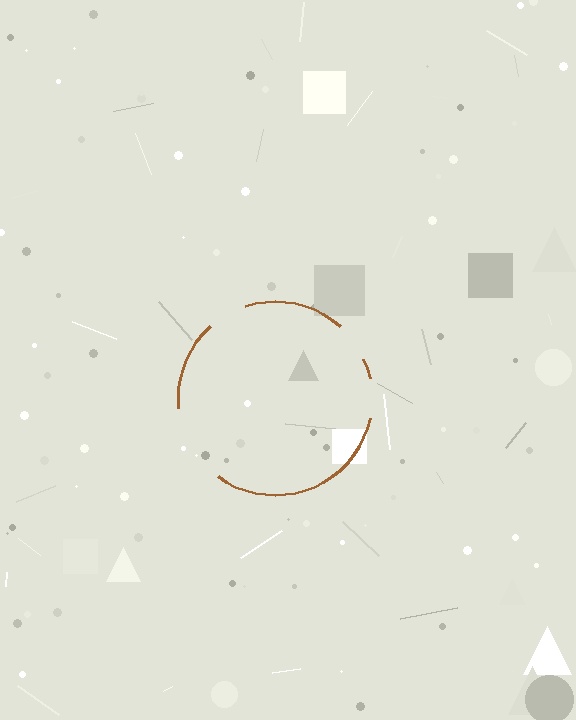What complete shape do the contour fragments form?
The contour fragments form a circle.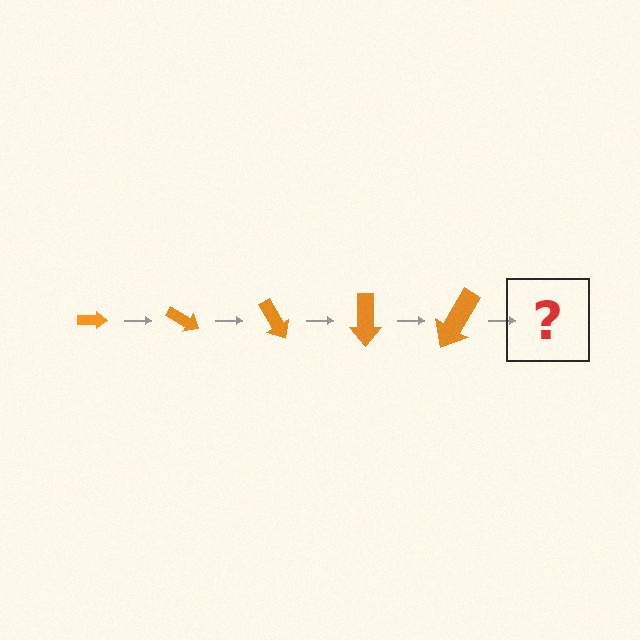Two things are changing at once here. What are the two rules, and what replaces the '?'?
The two rules are that the arrow grows larger each step and it rotates 30 degrees each step. The '?' should be an arrow, larger than the previous one and rotated 150 degrees from the start.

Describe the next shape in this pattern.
It should be an arrow, larger than the previous one and rotated 150 degrees from the start.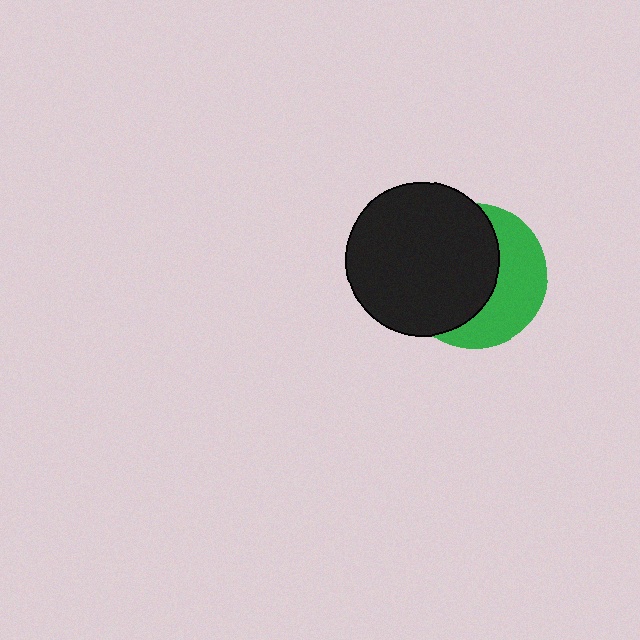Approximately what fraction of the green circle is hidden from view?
Roughly 59% of the green circle is hidden behind the black circle.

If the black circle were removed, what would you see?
You would see the complete green circle.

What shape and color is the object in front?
The object in front is a black circle.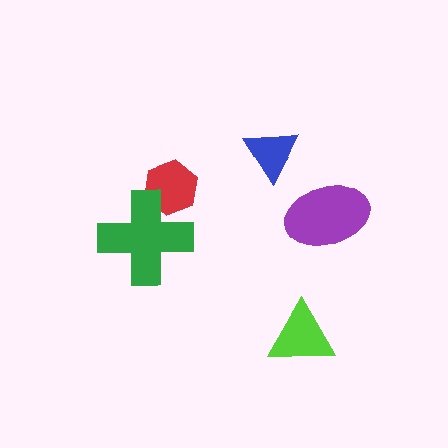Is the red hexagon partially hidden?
Yes, it is partially covered by another shape.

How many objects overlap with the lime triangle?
0 objects overlap with the lime triangle.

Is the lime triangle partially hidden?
No, no other shape covers it.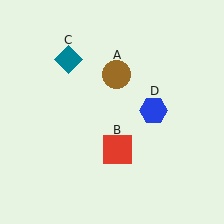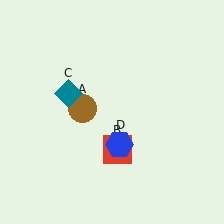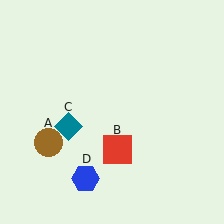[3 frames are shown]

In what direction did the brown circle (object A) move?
The brown circle (object A) moved down and to the left.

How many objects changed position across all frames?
3 objects changed position: brown circle (object A), teal diamond (object C), blue hexagon (object D).